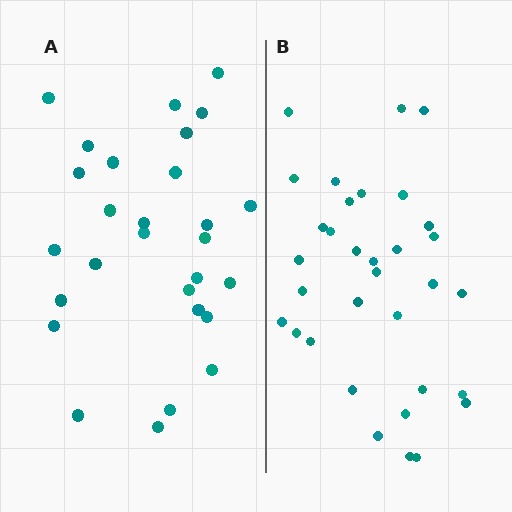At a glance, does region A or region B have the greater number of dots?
Region B (the right region) has more dots.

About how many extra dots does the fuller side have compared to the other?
Region B has about 5 more dots than region A.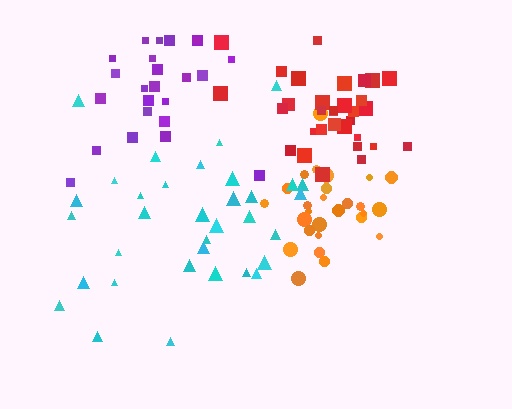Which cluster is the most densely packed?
Red.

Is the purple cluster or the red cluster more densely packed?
Red.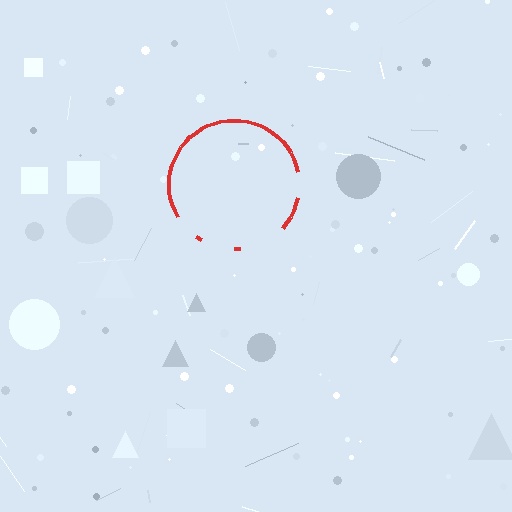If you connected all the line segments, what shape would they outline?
They would outline a circle.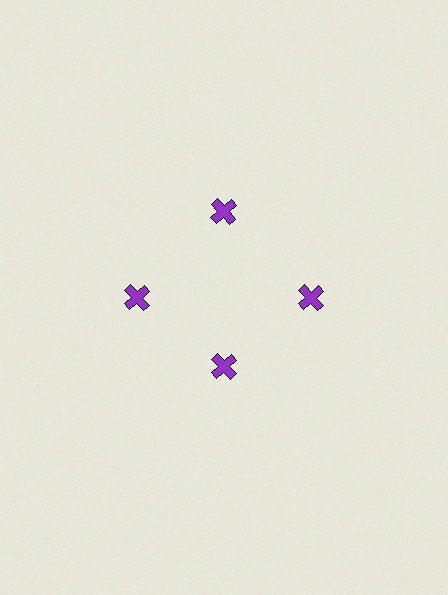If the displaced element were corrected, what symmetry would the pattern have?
It would have 4-fold rotational symmetry — the pattern would map onto itself every 90 degrees.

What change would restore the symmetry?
The symmetry would be restored by moving it outward, back onto the ring so that all 4 crosses sit at equal angles and equal distance from the center.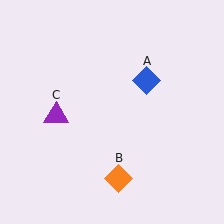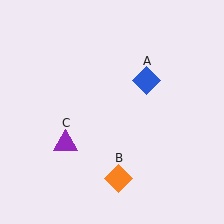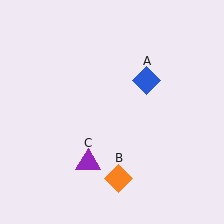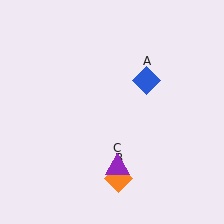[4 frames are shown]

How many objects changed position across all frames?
1 object changed position: purple triangle (object C).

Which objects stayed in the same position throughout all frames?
Blue diamond (object A) and orange diamond (object B) remained stationary.